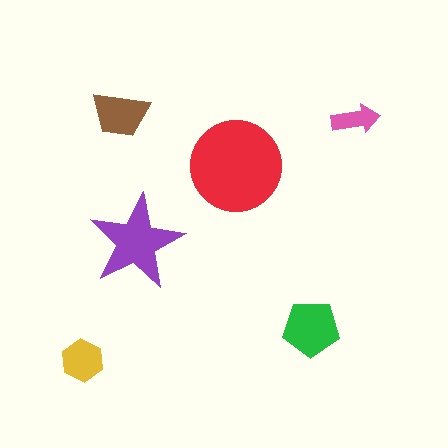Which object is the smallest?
The pink arrow.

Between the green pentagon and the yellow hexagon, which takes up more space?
The green pentagon.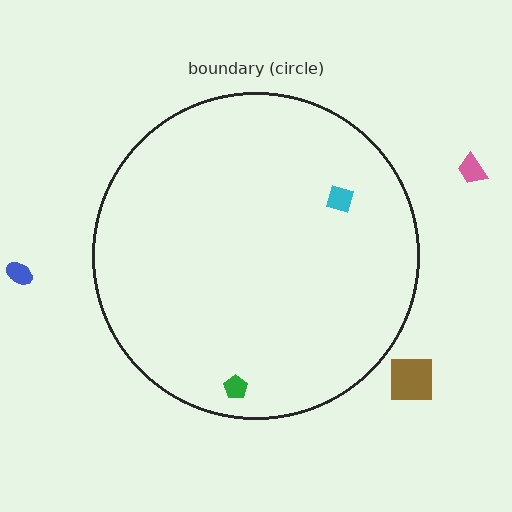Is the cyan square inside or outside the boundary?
Inside.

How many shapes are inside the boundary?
2 inside, 3 outside.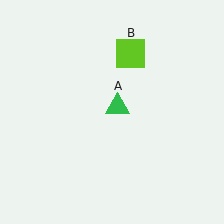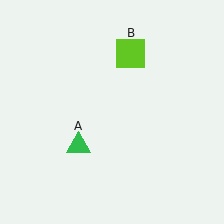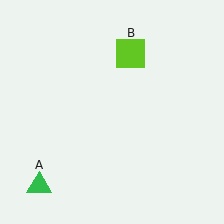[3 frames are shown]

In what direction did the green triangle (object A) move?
The green triangle (object A) moved down and to the left.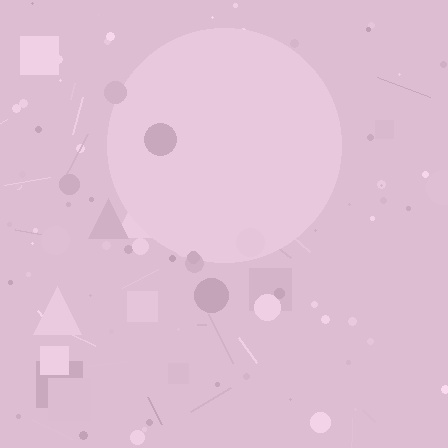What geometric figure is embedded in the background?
A circle is embedded in the background.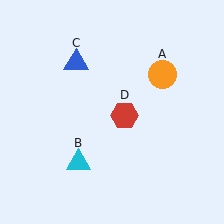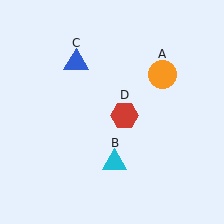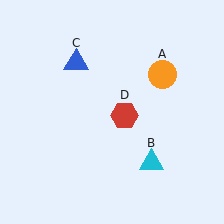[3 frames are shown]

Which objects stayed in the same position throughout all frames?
Orange circle (object A) and blue triangle (object C) and red hexagon (object D) remained stationary.